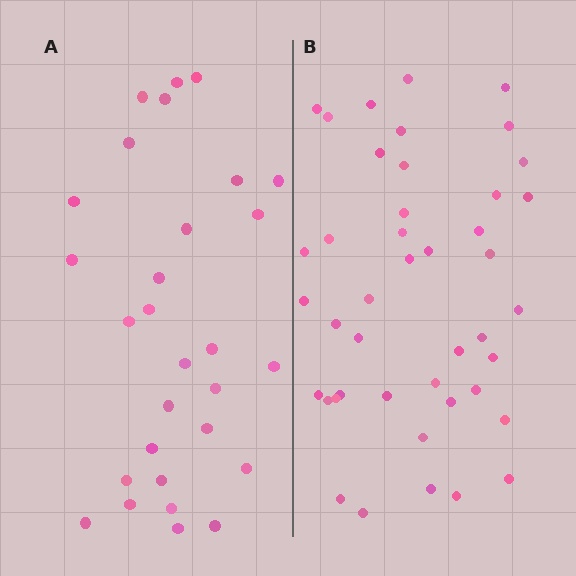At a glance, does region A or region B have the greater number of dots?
Region B (the right region) has more dots.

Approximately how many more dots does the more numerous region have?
Region B has approximately 15 more dots than region A.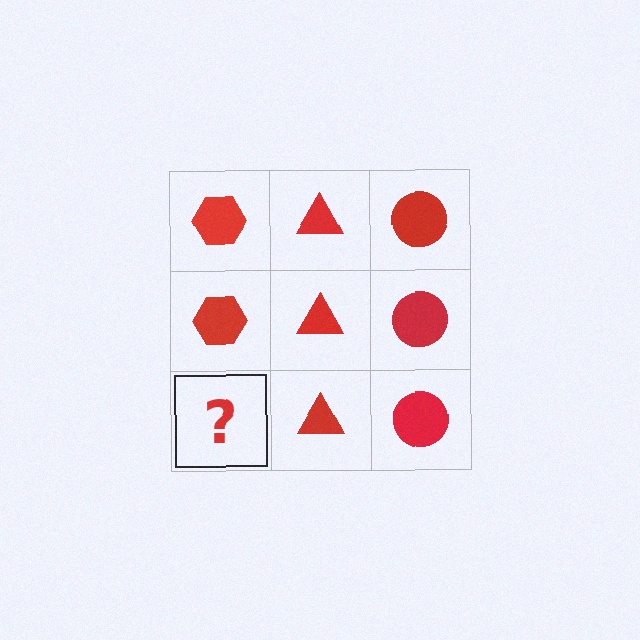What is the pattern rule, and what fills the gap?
The rule is that each column has a consistent shape. The gap should be filled with a red hexagon.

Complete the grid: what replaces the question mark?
The question mark should be replaced with a red hexagon.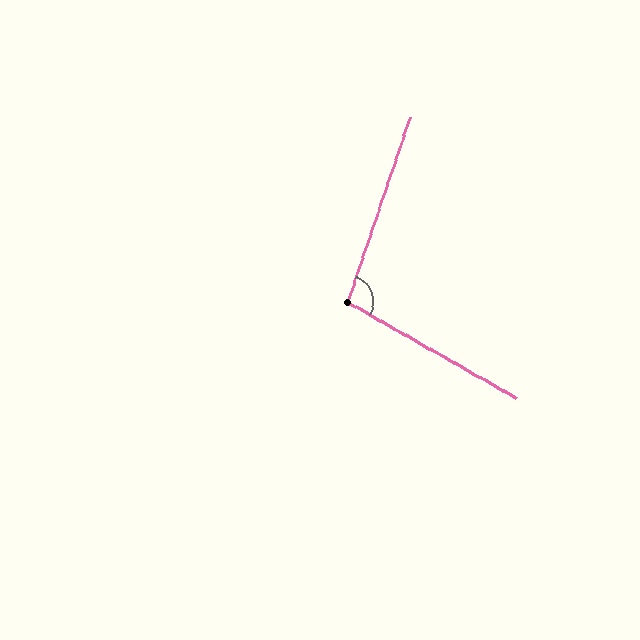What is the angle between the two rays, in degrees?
Approximately 101 degrees.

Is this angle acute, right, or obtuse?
It is obtuse.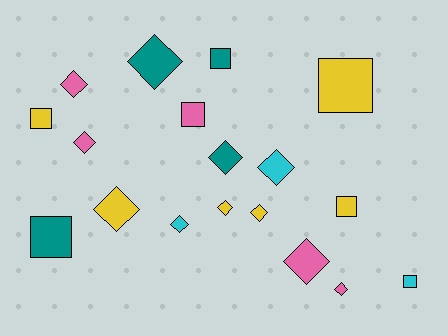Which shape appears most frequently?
Diamond, with 11 objects.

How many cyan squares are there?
There is 1 cyan square.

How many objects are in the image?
There are 18 objects.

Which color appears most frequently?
Yellow, with 6 objects.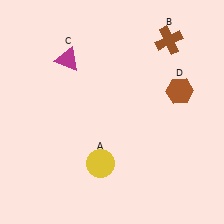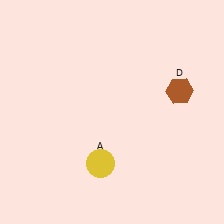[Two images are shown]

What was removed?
The magenta triangle (C), the brown cross (B) were removed in Image 2.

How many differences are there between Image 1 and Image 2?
There are 2 differences between the two images.